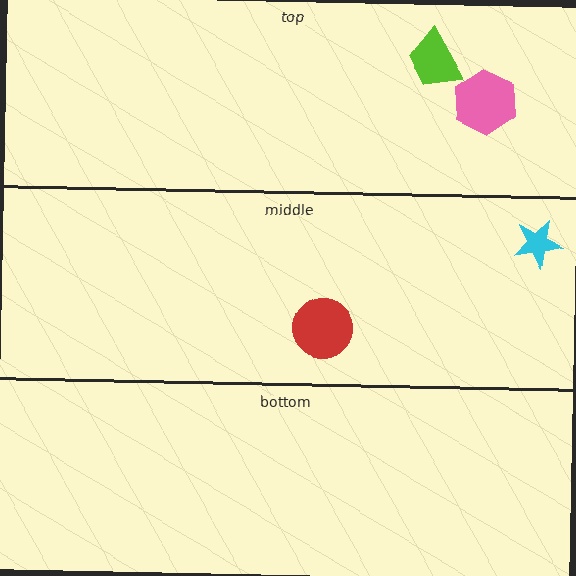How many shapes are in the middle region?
2.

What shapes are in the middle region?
The red circle, the cyan star.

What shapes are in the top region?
The pink hexagon, the lime trapezoid.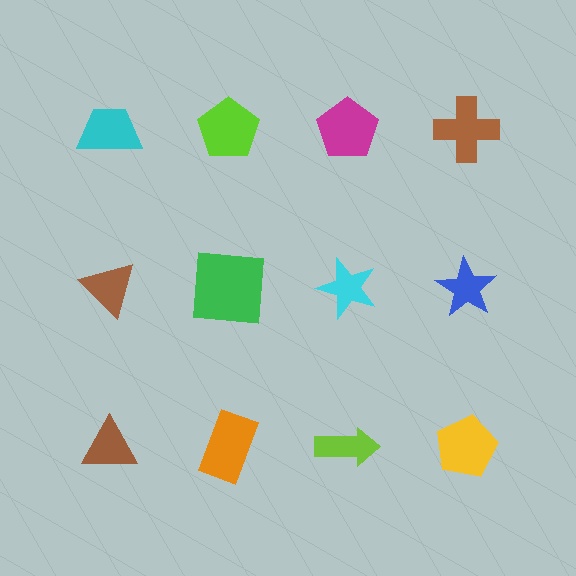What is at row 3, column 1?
A brown triangle.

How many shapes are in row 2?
4 shapes.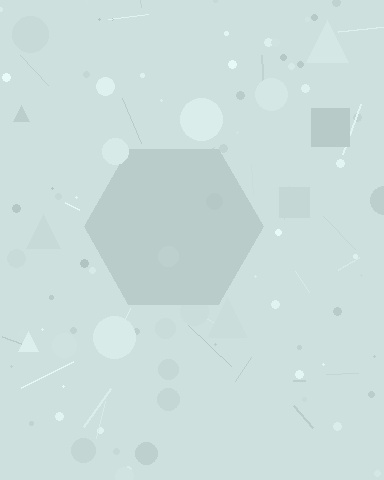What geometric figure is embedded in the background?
A hexagon is embedded in the background.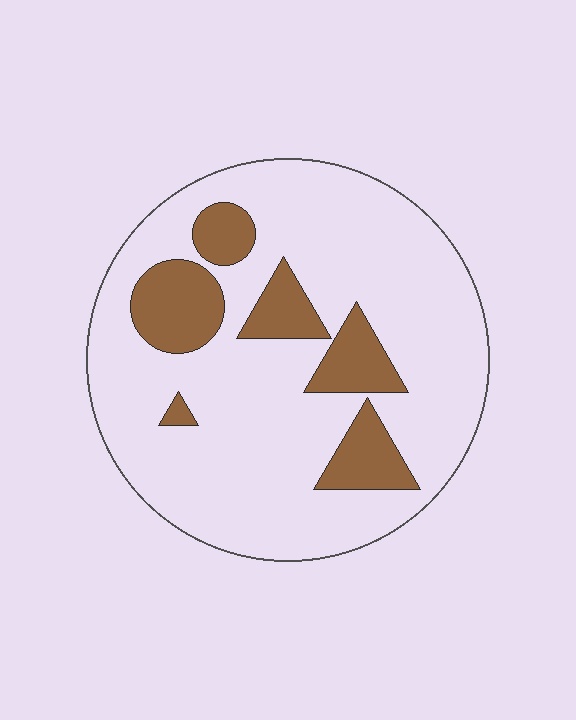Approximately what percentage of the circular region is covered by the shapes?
Approximately 20%.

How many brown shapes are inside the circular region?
6.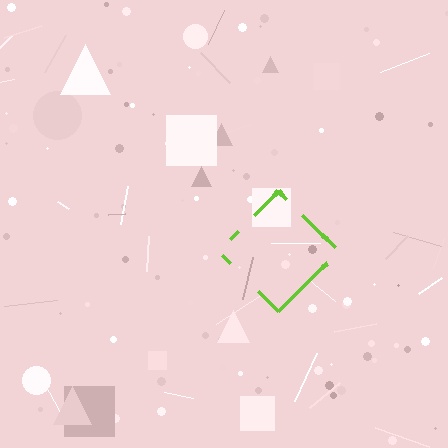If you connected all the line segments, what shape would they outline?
They would outline a diamond.